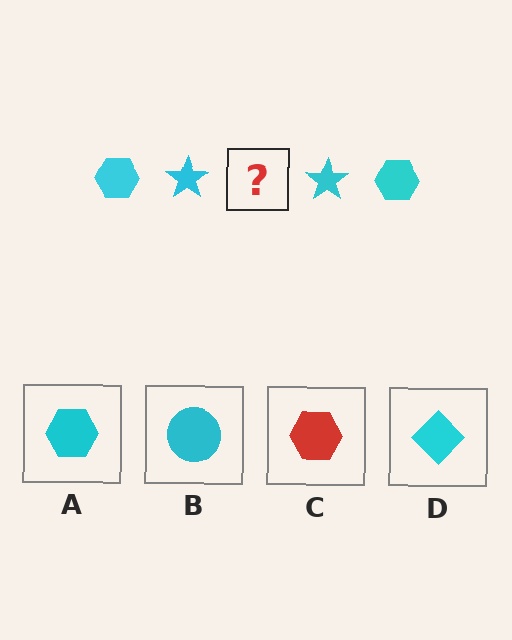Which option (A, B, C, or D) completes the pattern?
A.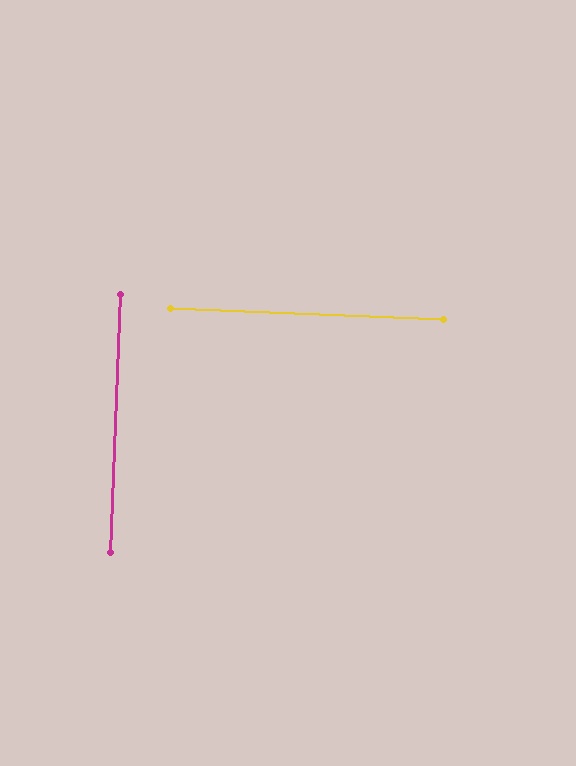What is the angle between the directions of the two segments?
Approximately 90 degrees.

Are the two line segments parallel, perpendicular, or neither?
Perpendicular — they meet at approximately 90°.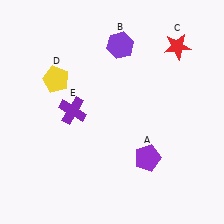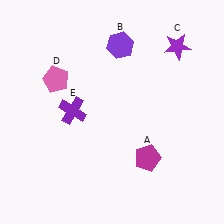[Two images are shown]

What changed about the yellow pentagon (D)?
In Image 1, D is yellow. In Image 2, it changed to pink.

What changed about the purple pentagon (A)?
In Image 1, A is purple. In Image 2, it changed to magenta.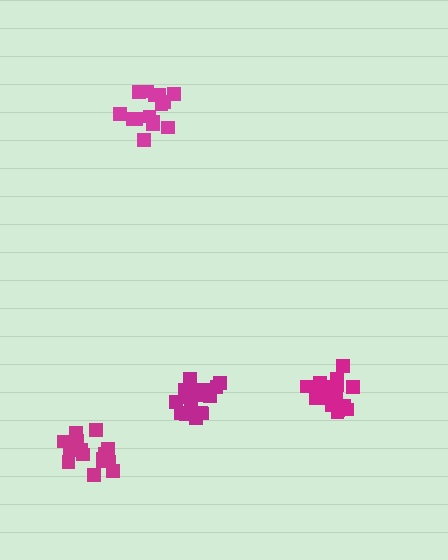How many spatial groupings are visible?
There are 4 spatial groupings.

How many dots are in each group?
Group 1: 15 dots, Group 2: 17 dots, Group 3: 16 dots, Group 4: 19 dots (67 total).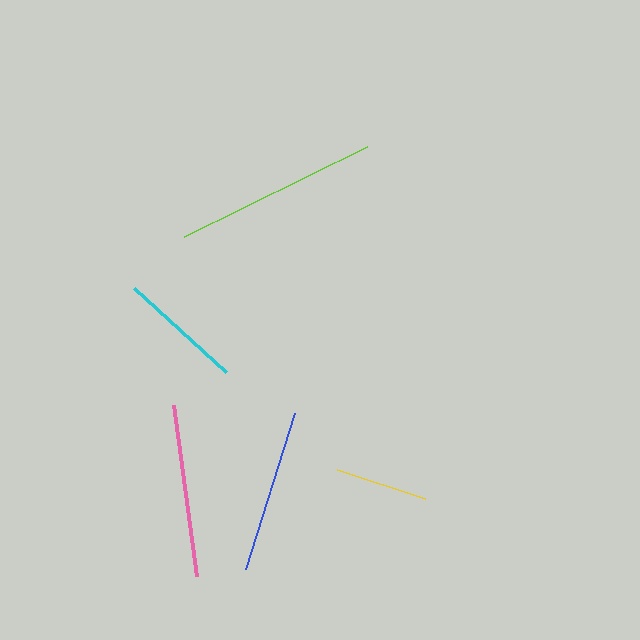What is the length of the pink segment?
The pink segment is approximately 172 pixels long.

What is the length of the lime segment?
The lime segment is approximately 204 pixels long.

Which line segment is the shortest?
The yellow line is the shortest at approximately 93 pixels.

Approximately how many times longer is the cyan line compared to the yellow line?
The cyan line is approximately 1.3 times the length of the yellow line.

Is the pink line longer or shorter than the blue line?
The pink line is longer than the blue line.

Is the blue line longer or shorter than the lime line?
The lime line is longer than the blue line.